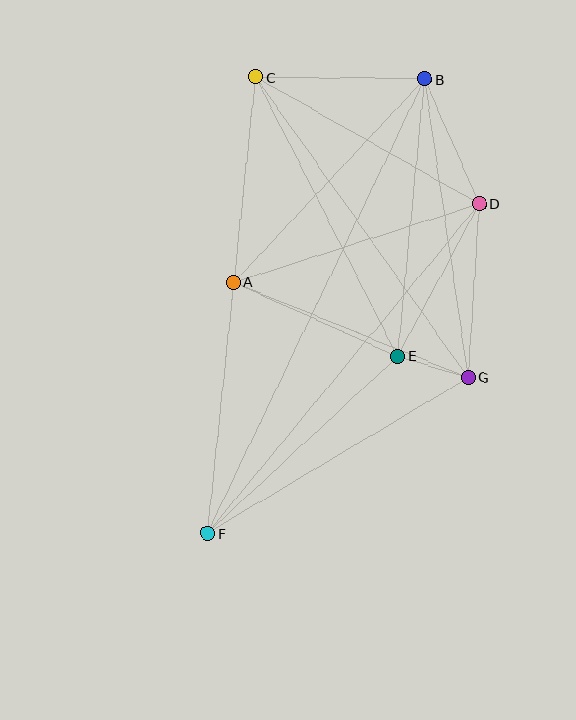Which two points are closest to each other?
Points E and G are closest to each other.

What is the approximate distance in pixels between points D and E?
The distance between D and E is approximately 173 pixels.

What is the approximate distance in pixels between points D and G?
The distance between D and G is approximately 174 pixels.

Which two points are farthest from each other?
Points B and F are farthest from each other.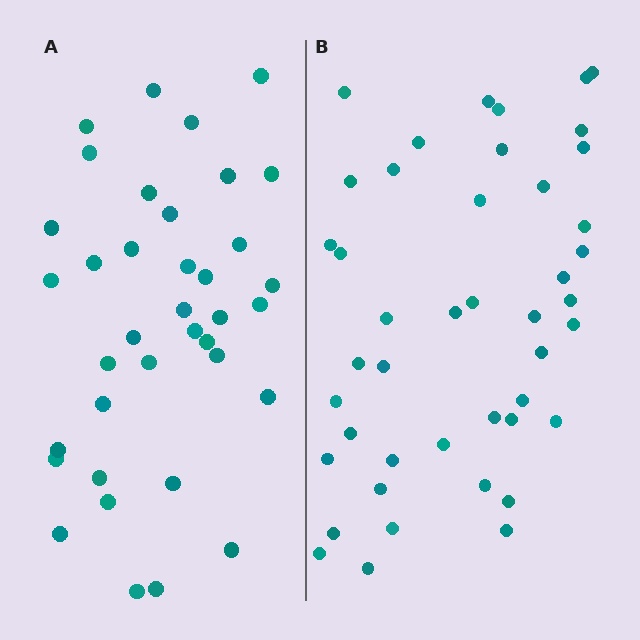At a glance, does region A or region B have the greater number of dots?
Region B (the right region) has more dots.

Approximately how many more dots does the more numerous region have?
Region B has roughly 8 or so more dots than region A.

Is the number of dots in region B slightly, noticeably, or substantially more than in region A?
Region B has only slightly more — the two regions are fairly close. The ratio is roughly 1.2 to 1.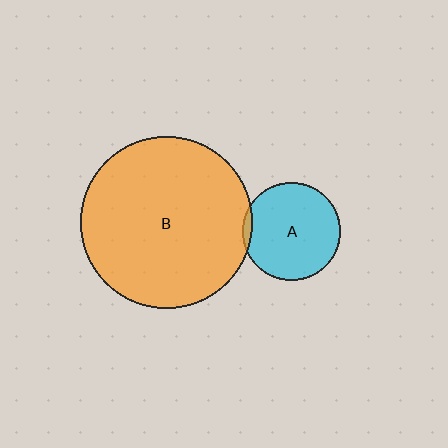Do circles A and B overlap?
Yes.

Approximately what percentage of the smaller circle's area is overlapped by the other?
Approximately 5%.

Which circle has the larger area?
Circle B (orange).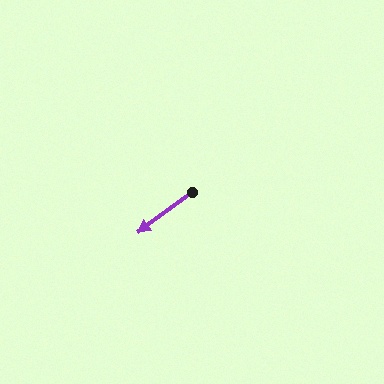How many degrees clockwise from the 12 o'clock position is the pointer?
Approximately 233 degrees.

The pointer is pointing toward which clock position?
Roughly 8 o'clock.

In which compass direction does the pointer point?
Southwest.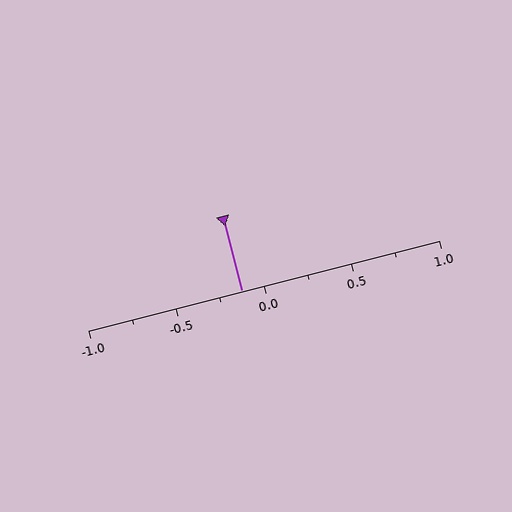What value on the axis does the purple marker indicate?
The marker indicates approximately -0.12.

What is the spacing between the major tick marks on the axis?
The major ticks are spaced 0.5 apart.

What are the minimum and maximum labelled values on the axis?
The axis runs from -1.0 to 1.0.